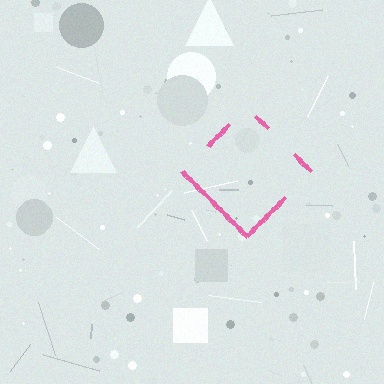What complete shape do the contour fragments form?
The contour fragments form a diamond.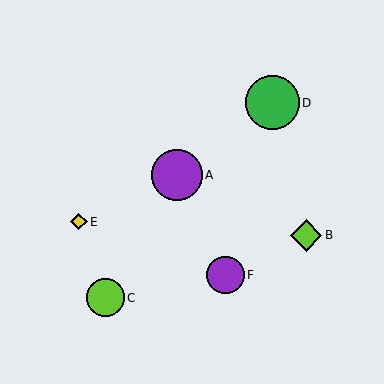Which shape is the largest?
The green circle (labeled D) is the largest.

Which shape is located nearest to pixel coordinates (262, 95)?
The green circle (labeled D) at (273, 103) is nearest to that location.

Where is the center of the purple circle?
The center of the purple circle is at (177, 175).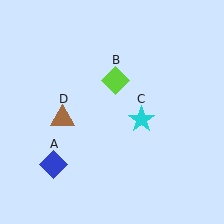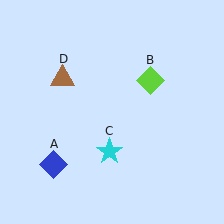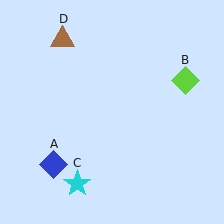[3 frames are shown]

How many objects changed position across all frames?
3 objects changed position: lime diamond (object B), cyan star (object C), brown triangle (object D).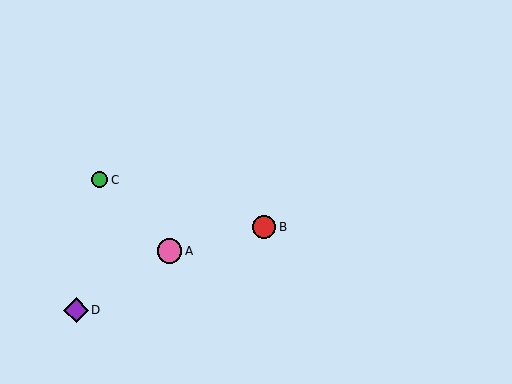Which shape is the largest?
The purple diamond (labeled D) is the largest.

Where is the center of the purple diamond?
The center of the purple diamond is at (76, 310).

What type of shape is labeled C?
Shape C is a green circle.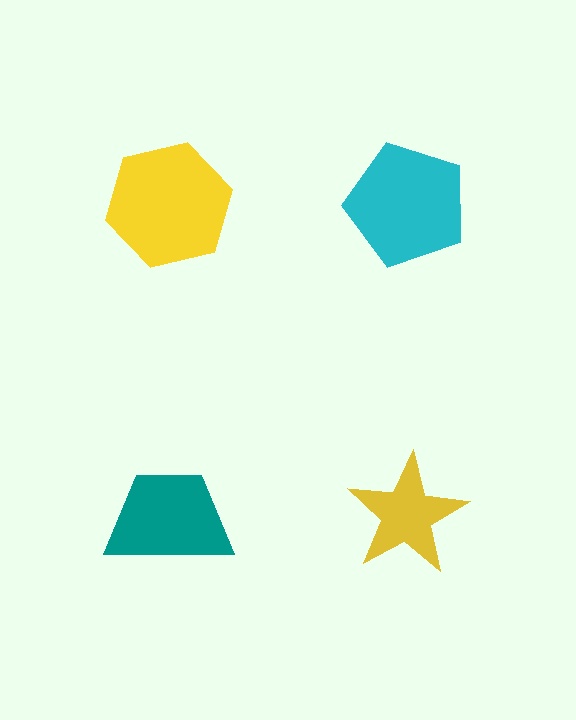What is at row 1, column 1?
A yellow hexagon.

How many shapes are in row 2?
2 shapes.